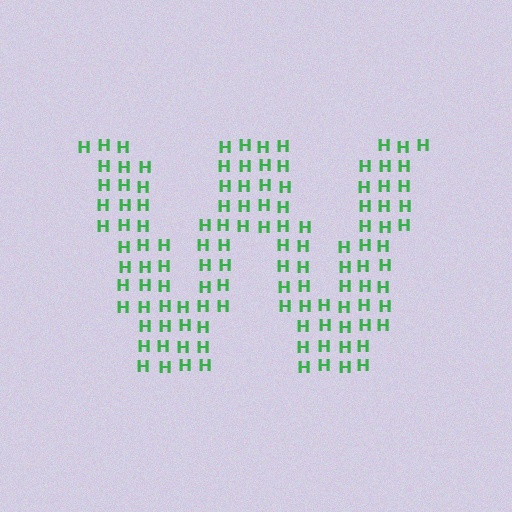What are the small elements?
The small elements are letter H's.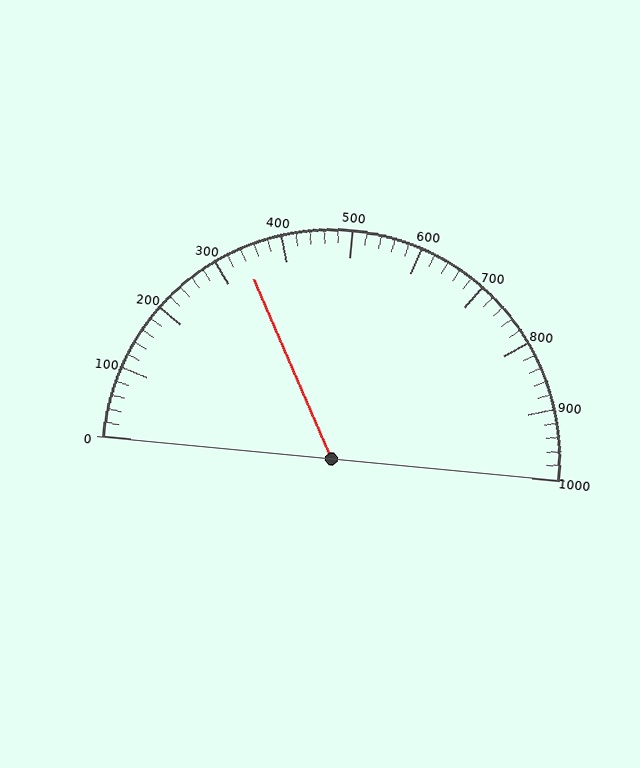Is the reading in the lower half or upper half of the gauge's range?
The reading is in the lower half of the range (0 to 1000).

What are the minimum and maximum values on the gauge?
The gauge ranges from 0 to 1000.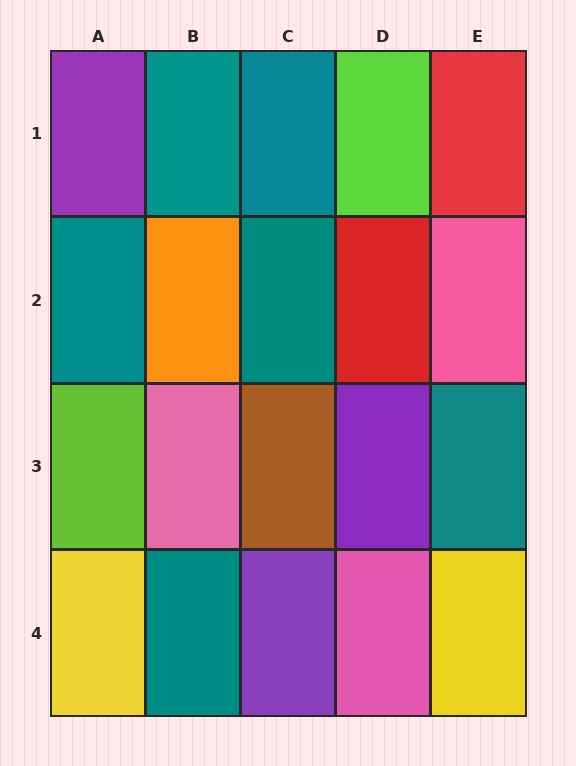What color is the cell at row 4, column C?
Purple.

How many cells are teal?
6 cells are teal.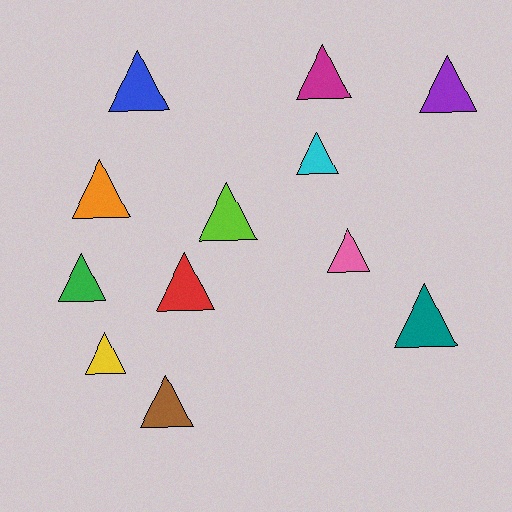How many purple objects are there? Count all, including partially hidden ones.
There is 1 purple object.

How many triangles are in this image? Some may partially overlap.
There are 12 triangles.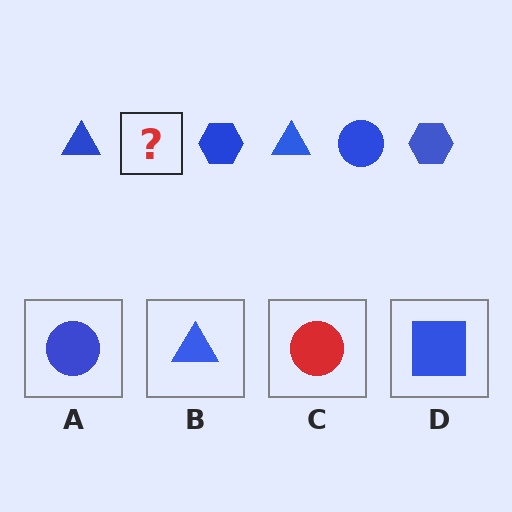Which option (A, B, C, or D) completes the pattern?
A.